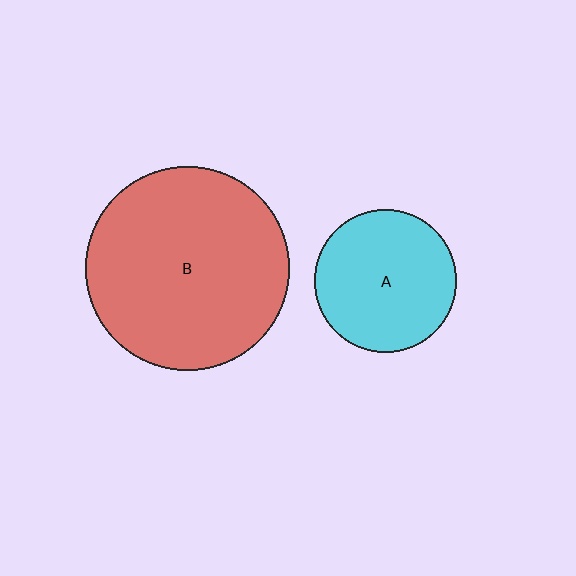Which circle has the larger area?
Circle B (red).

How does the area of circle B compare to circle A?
Approximately 2.0 times.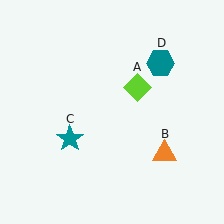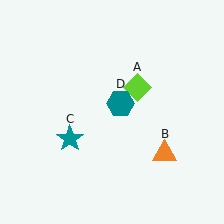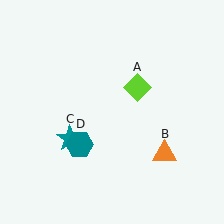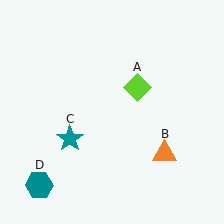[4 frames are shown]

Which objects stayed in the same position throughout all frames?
Lime diamond (object A) and orange triangle (object B) and teal star (object C) remained stationary.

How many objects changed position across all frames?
1 object changed position: teal hexagon (object D).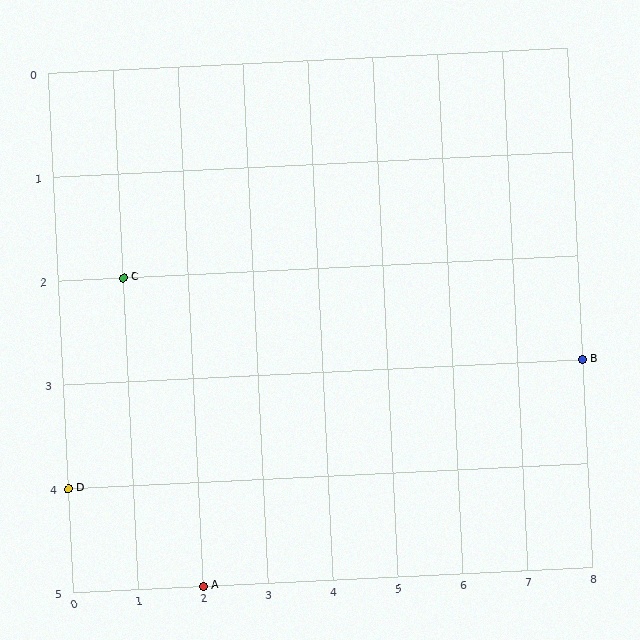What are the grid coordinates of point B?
Point B is at grid coordinates (8, 3).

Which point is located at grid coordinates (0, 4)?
Point D is at (0, 4).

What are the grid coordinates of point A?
Point A is at grid coordinates (2, 5).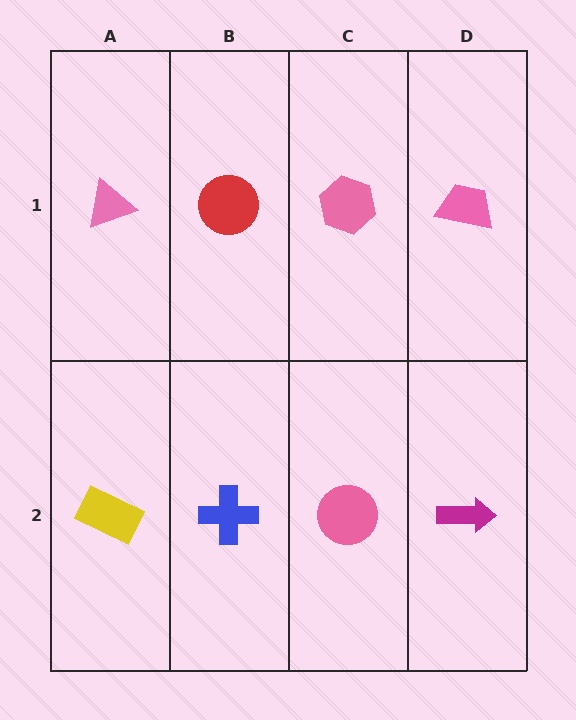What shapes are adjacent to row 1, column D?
A magenta arrow (row 2, column D), a pink hexagon (row 1, column C).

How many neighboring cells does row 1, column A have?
2.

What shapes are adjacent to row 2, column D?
A pink trapezoid (row 1, column D), a pink circle (row 2, column C).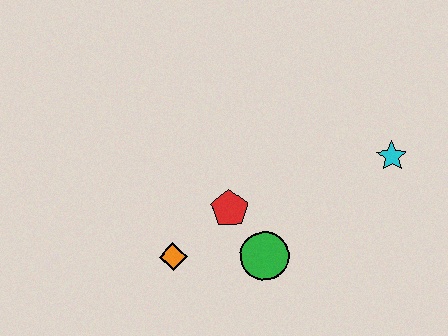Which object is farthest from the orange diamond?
The cyan star is farthest from the orange diamond.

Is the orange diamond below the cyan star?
Yes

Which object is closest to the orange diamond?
The red pentagon is closest to the orange diamond.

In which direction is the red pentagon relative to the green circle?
The red pentagon is above the green circle.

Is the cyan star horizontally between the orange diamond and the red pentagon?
No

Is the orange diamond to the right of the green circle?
No